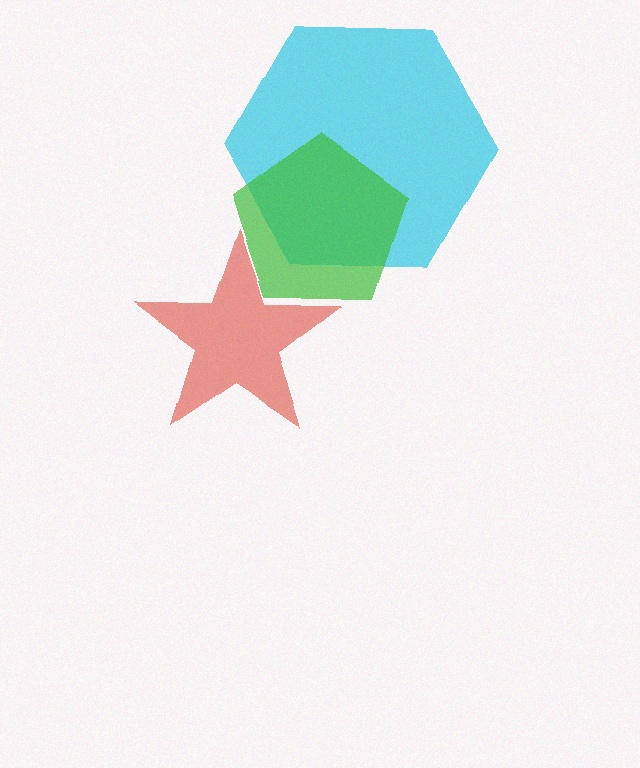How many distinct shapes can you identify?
There are 3 distinct shapes: a cyan hexagon, a red star, a green pentagon.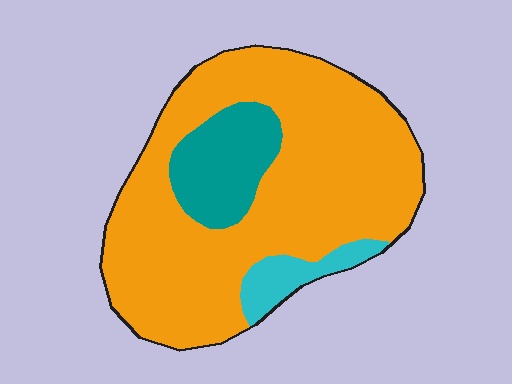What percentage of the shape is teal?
Teal takes up less than a sixth of the shape.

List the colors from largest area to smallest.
From largest to smallest: orange, teal, cyan.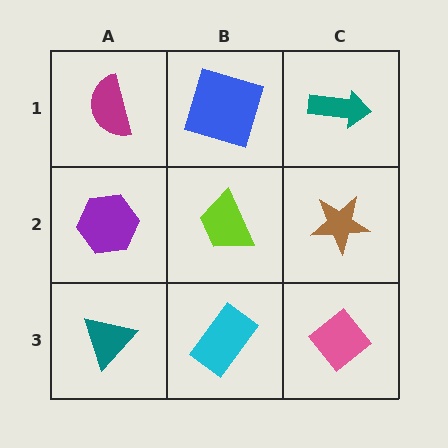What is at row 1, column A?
A magenta semicircle.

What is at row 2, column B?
A lime trapezoid.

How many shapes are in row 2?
3 shapes.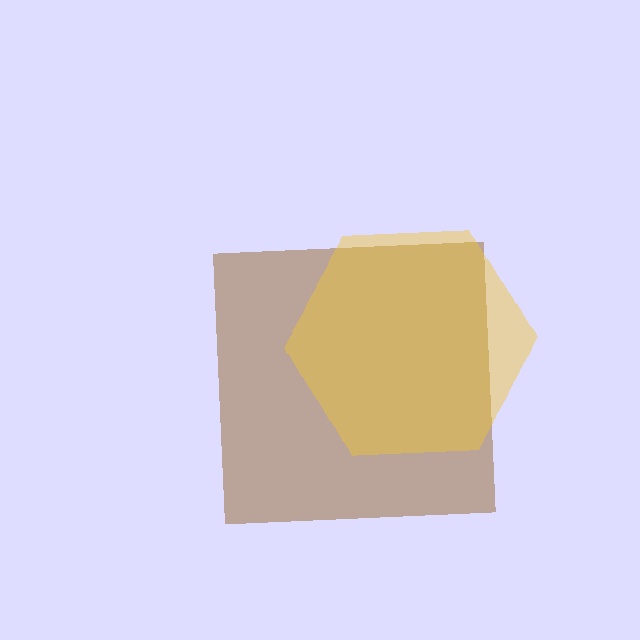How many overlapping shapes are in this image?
There are 2 overlapping shapes in the image.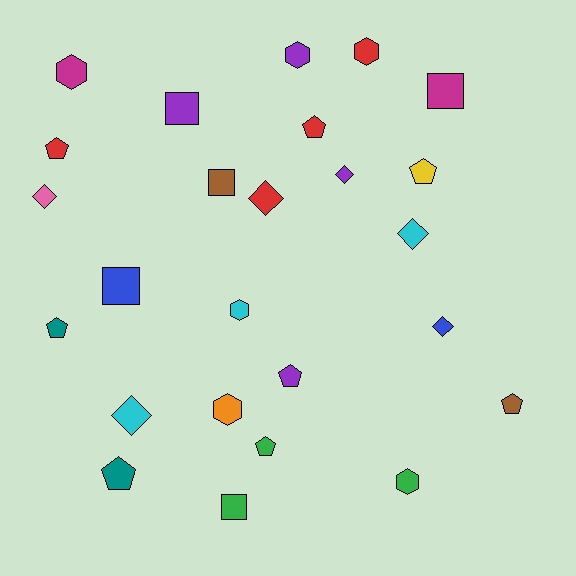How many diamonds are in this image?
There are 6 diamonds.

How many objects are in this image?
There are 25 objects.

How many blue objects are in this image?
There are 2 blue objects.